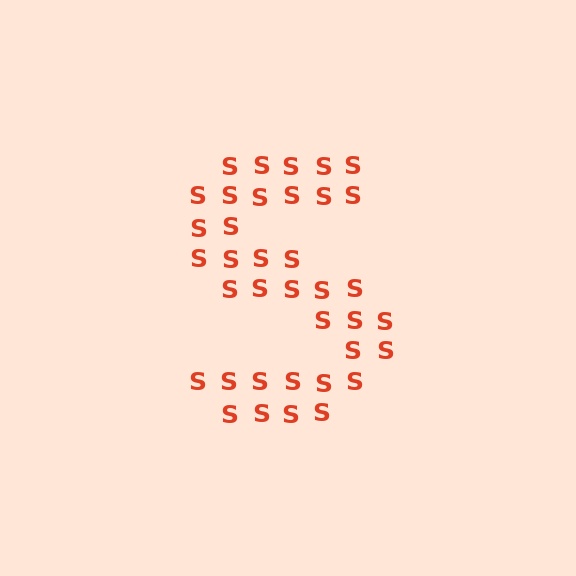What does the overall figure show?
The overall figure shows the letter S.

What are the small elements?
The small elements are letter S's.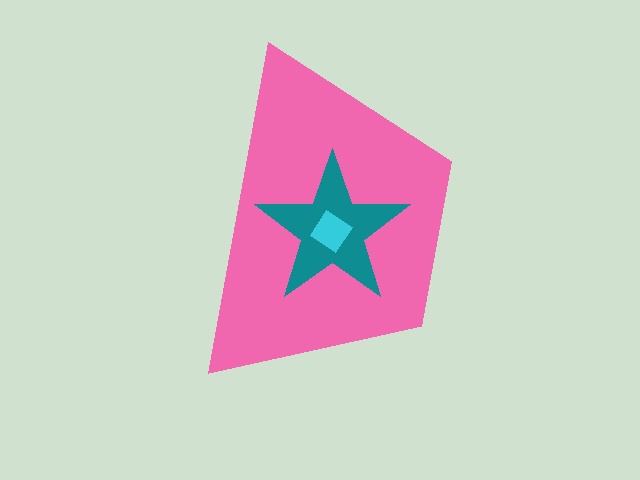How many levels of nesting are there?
3.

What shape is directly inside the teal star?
The cyan diamond.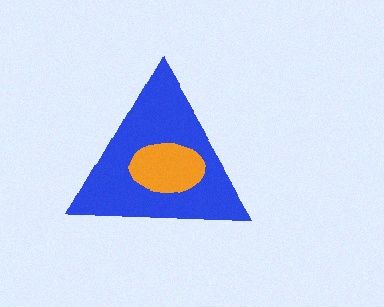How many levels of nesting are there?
2.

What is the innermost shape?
The orange ellipse.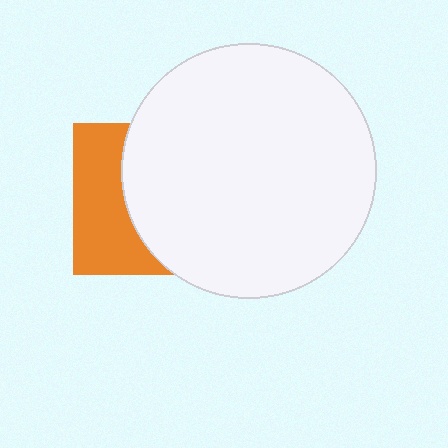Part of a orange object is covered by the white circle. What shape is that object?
It is a square.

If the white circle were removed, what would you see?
You would see the complete orange square.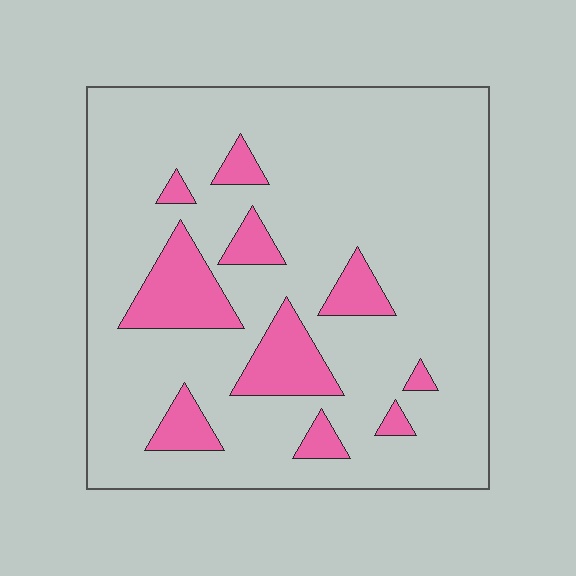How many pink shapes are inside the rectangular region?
10.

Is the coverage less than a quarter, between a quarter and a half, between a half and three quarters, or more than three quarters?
Less than a quarter.